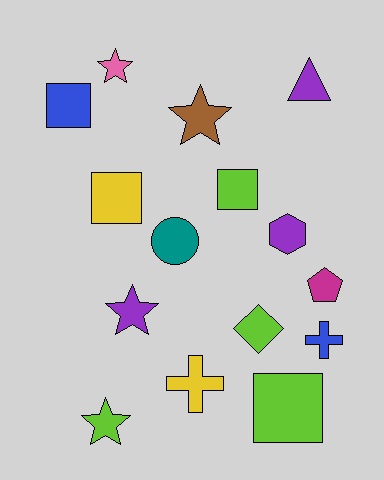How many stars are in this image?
There are 4 stars.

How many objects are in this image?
There are 15 objects.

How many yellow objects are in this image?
There are 2 yellow objects.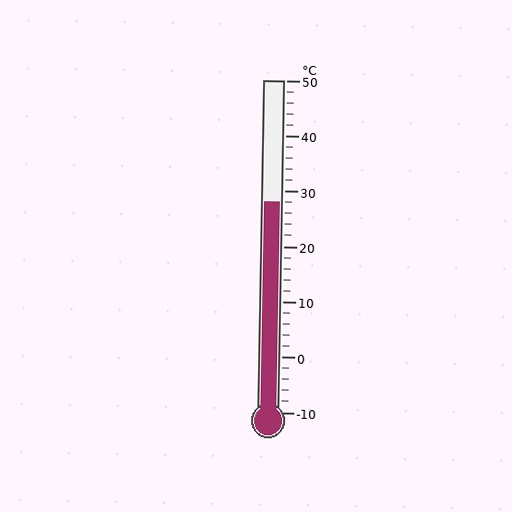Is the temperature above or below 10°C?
The temperature is above 10°C.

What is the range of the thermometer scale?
The thermometer scale ranges from -10°C to 50°C.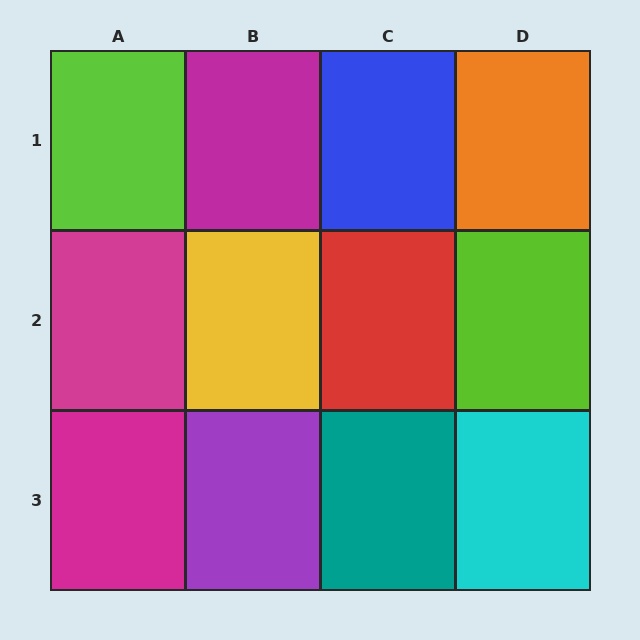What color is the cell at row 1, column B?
Magenta.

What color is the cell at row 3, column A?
Magenta.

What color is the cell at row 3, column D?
Cyan.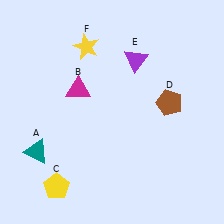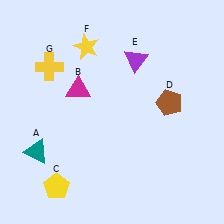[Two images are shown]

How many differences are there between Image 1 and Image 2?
There is 1 difference between the two images.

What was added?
A yellow cross (G) was added in Image 2.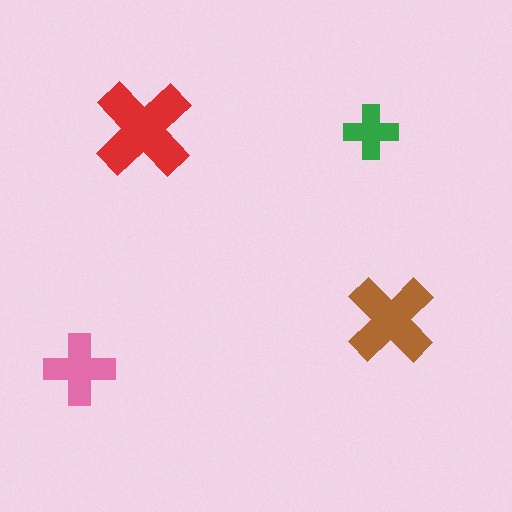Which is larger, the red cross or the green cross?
The red one.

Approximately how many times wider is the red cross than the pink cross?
About 1.5 times wider.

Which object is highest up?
The red cross is topmost.